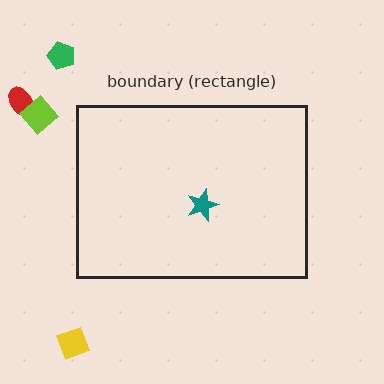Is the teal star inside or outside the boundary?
Inside.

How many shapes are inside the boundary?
1 inside, 4 outside.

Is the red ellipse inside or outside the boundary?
Outside.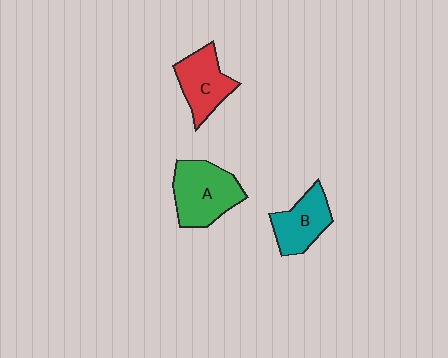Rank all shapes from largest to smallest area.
From largest to smallest: A (green), C (red), B (teal).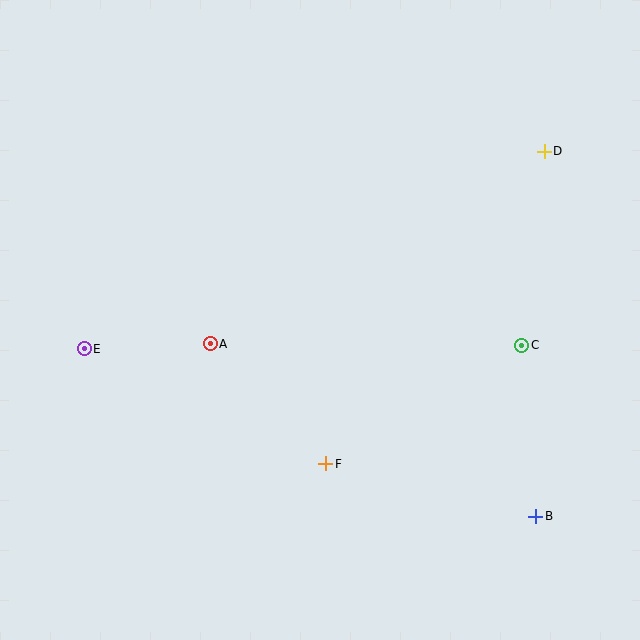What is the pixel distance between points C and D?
The distance between C and D is 196 pixels.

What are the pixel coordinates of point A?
Point A is at (210, 344).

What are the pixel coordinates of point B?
Point B is at (536, 516).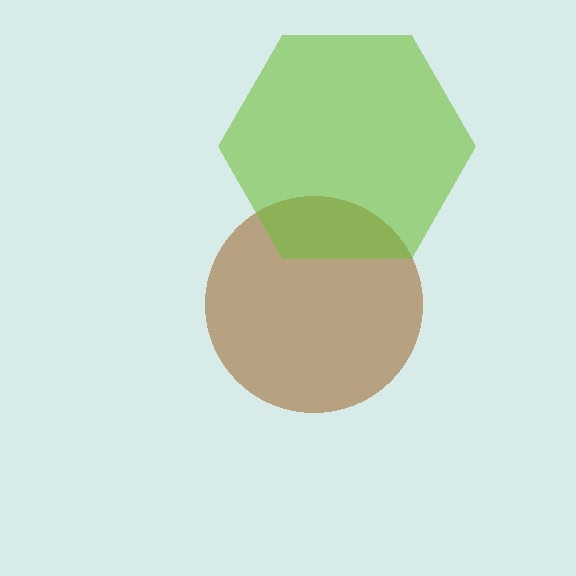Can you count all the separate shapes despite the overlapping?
Yes, there are 2 separate shapes.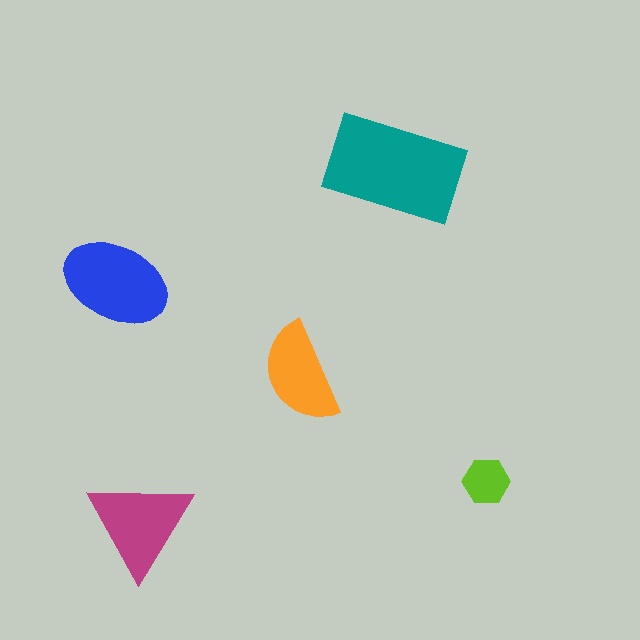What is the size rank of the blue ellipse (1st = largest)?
2nd.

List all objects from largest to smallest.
The teal rectangle, the blue ellipse, the magenta triangle, the orange semicircle, the lime hexagon.